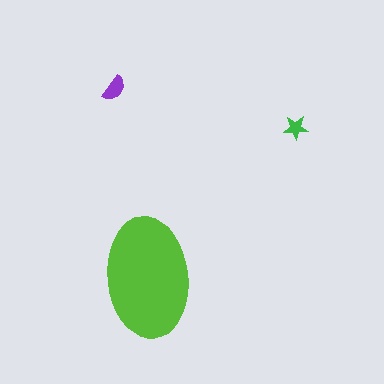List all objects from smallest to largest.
The green star, the purple semicircle, the lime ellipse.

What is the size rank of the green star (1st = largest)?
3rd.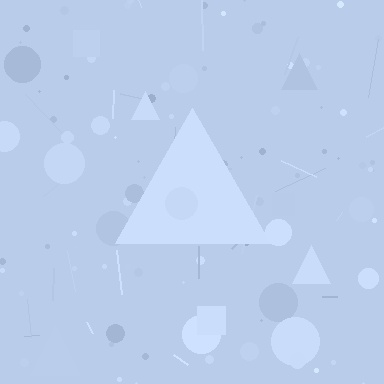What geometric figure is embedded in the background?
A triangle is embedded in the background.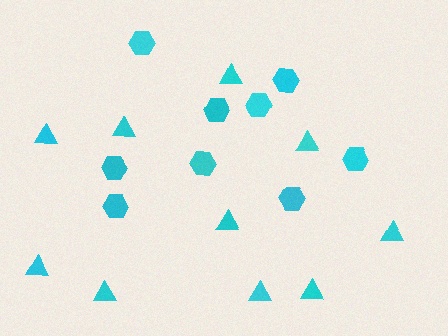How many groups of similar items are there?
There are 2 groups: one group of hexagons (9) and one group of triangles (10).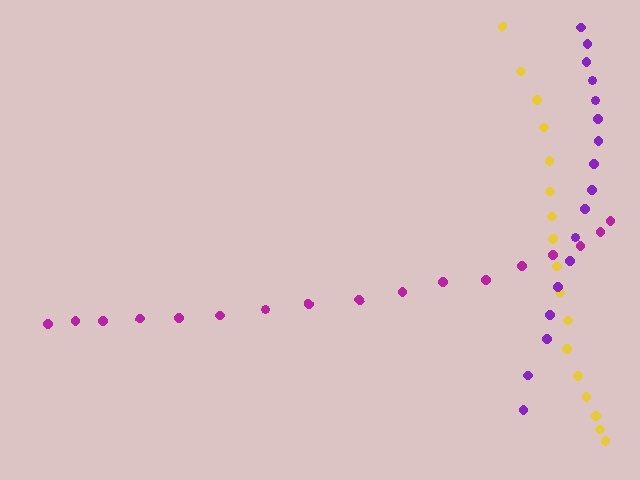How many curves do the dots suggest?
There are 3 distinct paths.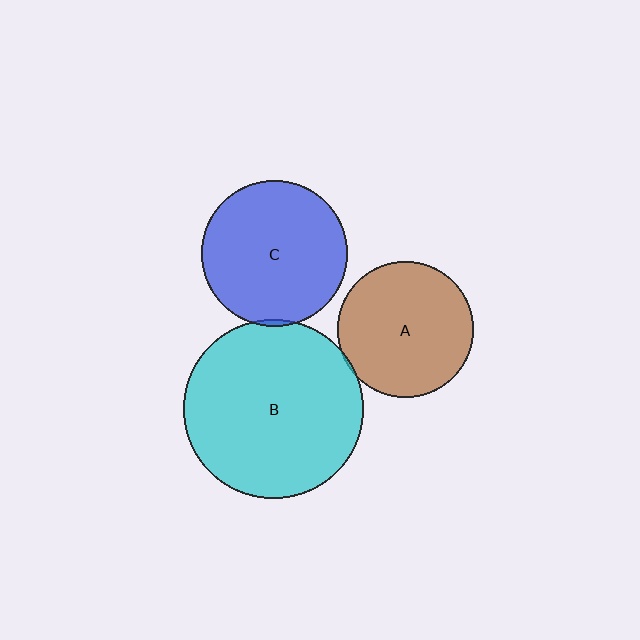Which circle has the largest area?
Circle B (cyan).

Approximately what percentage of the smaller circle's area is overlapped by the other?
Approximately 5%.